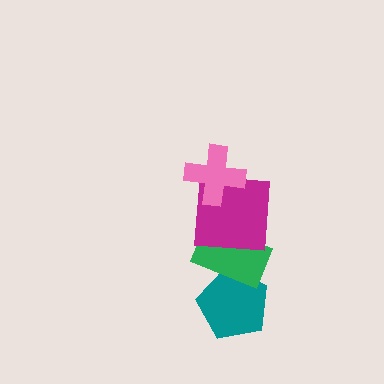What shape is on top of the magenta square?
The pink cross is on top of the magenta square.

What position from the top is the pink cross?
The pink cross is 1st from the top.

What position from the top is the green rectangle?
The green rectangle is 3rd from the top.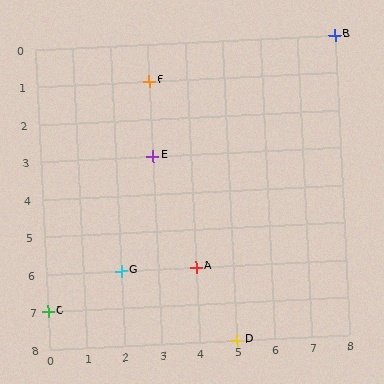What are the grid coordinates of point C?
Point C is at grid coordinates (0, 7).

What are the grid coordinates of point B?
Point B is at grid coordinates (8, 0).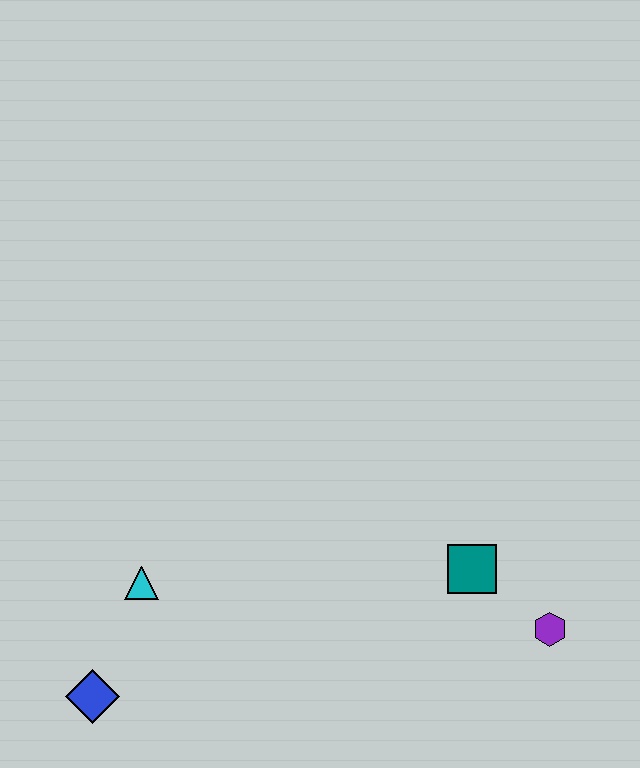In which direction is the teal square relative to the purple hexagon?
The teal square is to the left of the purple hexagon.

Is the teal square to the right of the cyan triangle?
Yes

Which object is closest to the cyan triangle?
The blue diamond is closest to the cyan triangle.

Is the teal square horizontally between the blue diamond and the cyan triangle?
No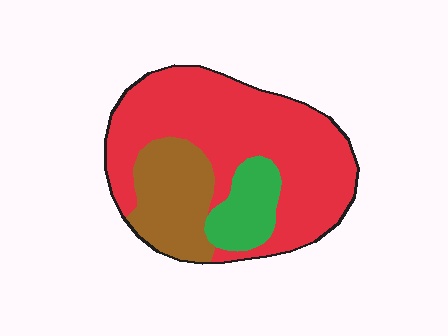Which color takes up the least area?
Green, at roughly 15%.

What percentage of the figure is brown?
Brown covers about 20% of the figure.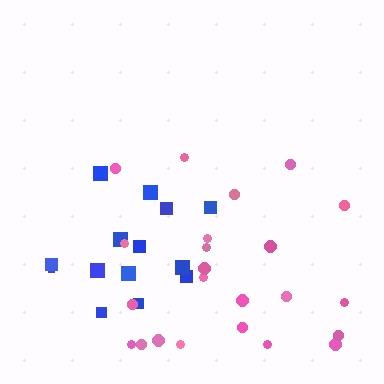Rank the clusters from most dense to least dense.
blue, pink.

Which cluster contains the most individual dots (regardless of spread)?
Pink (23).